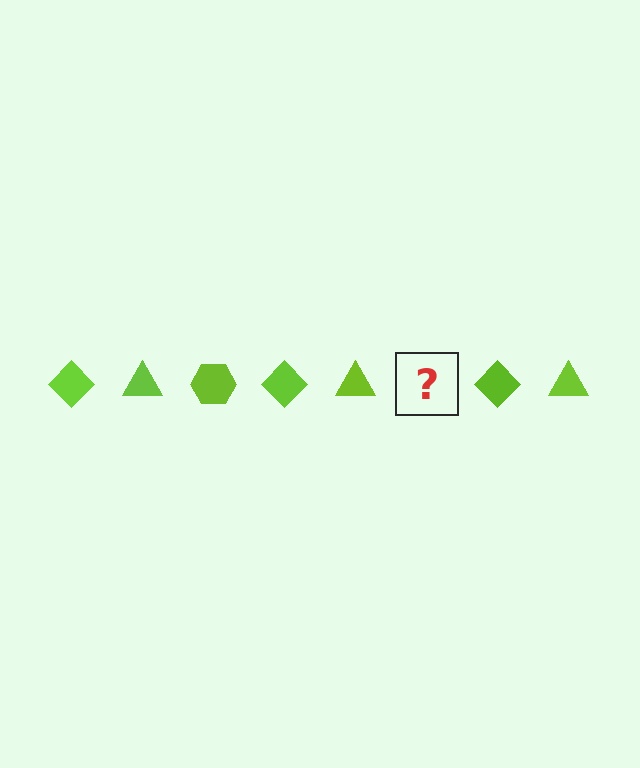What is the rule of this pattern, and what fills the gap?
The rule is that the pattern cycles through diamond, triangle, hexagon shapes in lime. The gap should be filled with a lime hexagon.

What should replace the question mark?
The question mark should be replaced with a lime hexagon.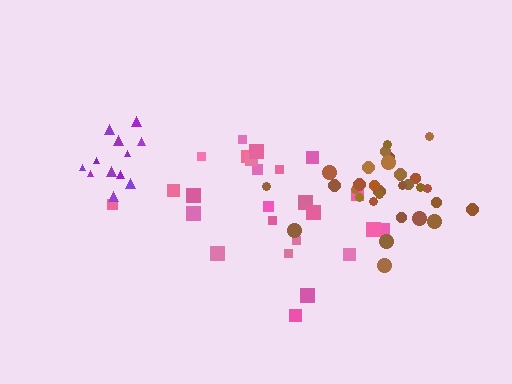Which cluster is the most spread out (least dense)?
Pink.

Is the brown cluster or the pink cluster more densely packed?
Brown.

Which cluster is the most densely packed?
Brown.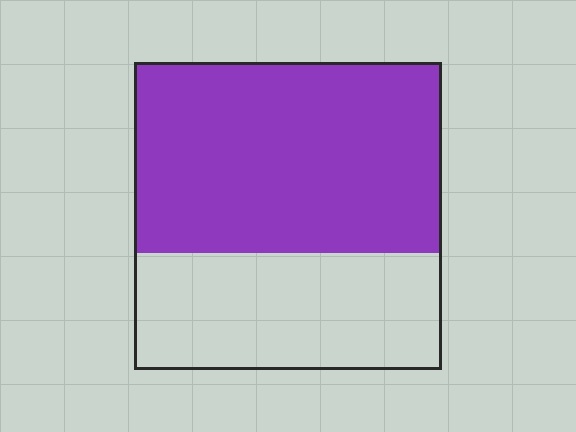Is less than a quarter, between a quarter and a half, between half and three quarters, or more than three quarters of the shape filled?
Between half and three quarters.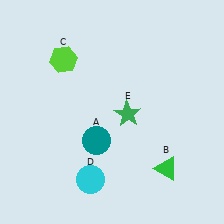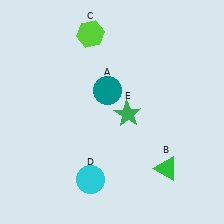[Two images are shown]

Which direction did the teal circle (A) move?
The teal circle (A) moved up.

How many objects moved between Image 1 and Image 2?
2 objects moved between the two images.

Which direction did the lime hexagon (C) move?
The lime hexagon (C) moved right.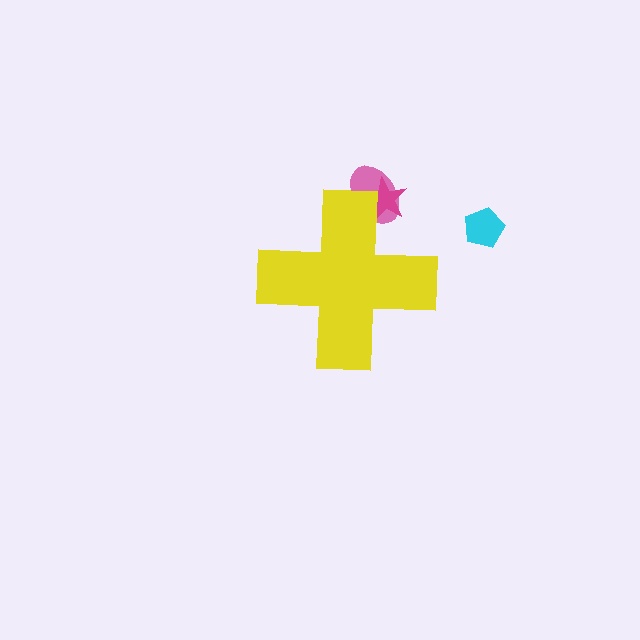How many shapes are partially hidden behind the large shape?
2 shapes are partially hidden.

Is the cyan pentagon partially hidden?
No, the cyan pentagon is fully visible.